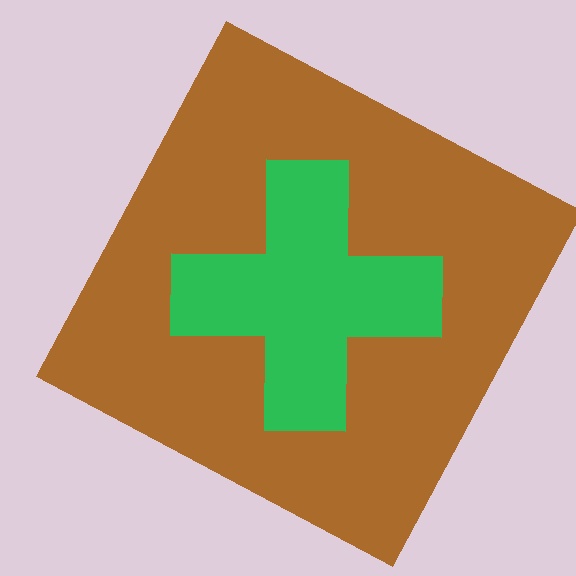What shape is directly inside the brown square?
The green cross.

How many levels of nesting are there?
2.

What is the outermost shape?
The brown square.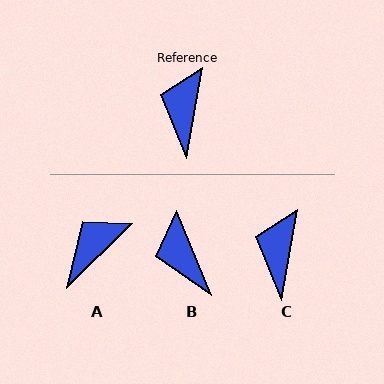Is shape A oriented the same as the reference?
No, it is off by about 35 degrees.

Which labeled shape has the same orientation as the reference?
C.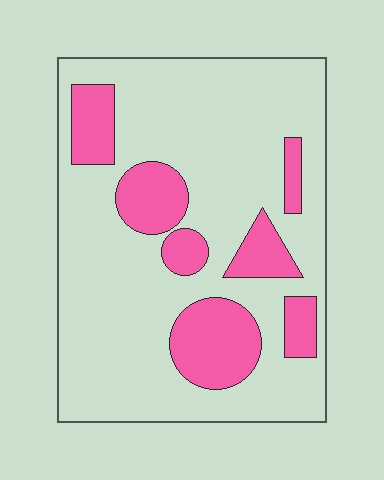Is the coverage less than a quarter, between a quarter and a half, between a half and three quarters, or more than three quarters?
Less than a quarter.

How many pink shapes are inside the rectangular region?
7.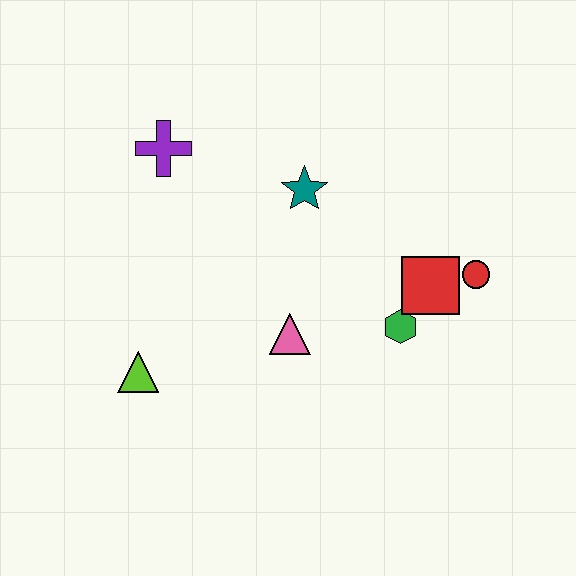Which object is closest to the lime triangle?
The pink triangle is closest to the lime triangle.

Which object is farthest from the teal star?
The lime triangle is farthest from the teal star.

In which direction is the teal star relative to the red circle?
The teal star is to the left of the red circle.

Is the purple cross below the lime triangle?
No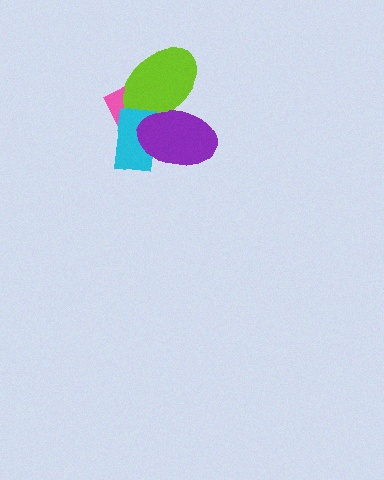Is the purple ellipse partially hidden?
No, no other shape covers it.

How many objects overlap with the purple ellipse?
3 objects overlap with the purple ellipse.